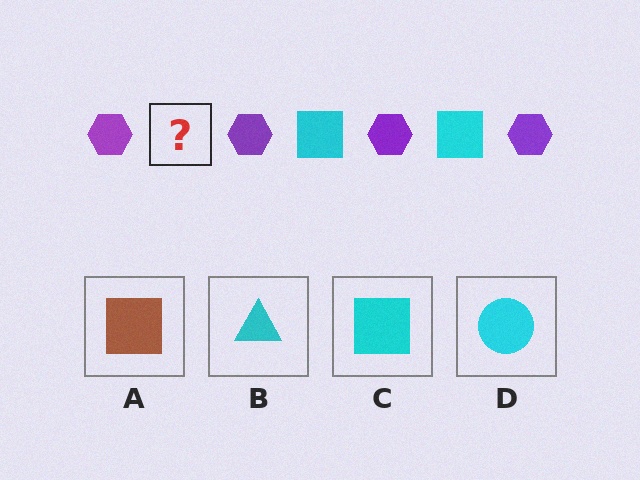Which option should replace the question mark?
Option C.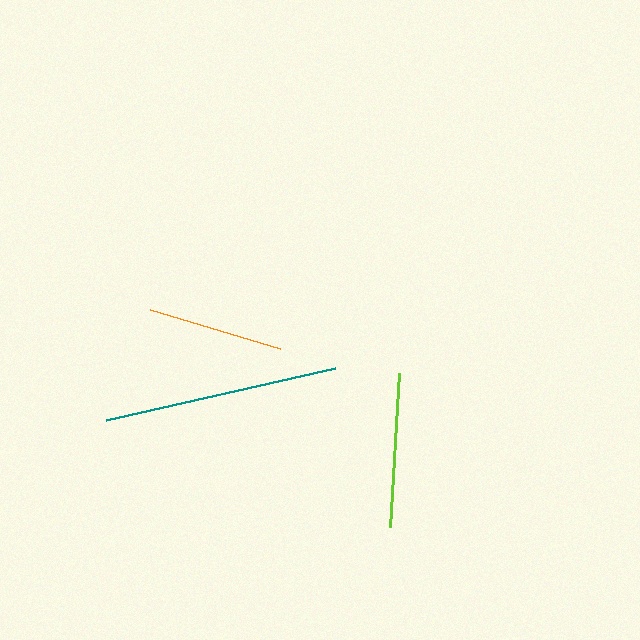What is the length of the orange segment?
The orange segment is approximately 135 pixels long.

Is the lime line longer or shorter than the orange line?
The lime line is longer than the orange line.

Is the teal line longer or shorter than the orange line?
The teal line is longer than the orange line.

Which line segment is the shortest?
The orange line is the shortest at approximately 135 pixels.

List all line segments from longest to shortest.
From longest to shortest: teal, lime, orange.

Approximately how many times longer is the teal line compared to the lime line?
The teal line is approximately 1.5 times the length of the lime line.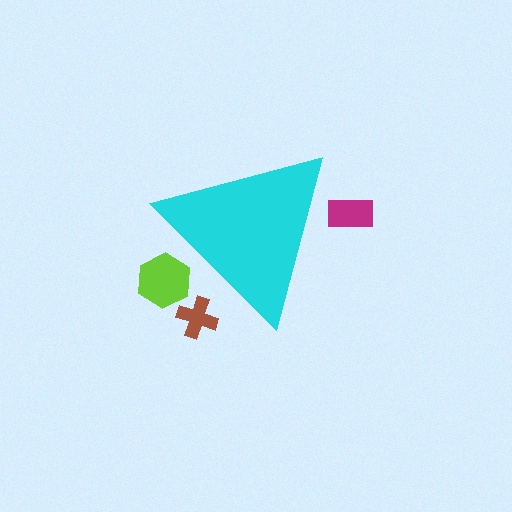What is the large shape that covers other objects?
A cyan triangle.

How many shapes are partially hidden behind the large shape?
3 shapes are partially hidden.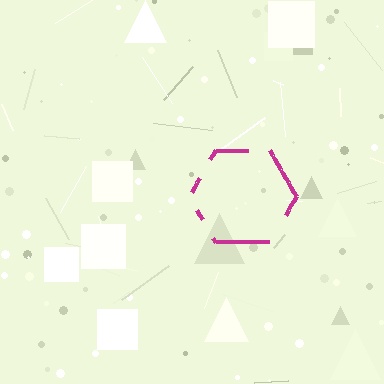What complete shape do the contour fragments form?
The contour fragments form a hexagon.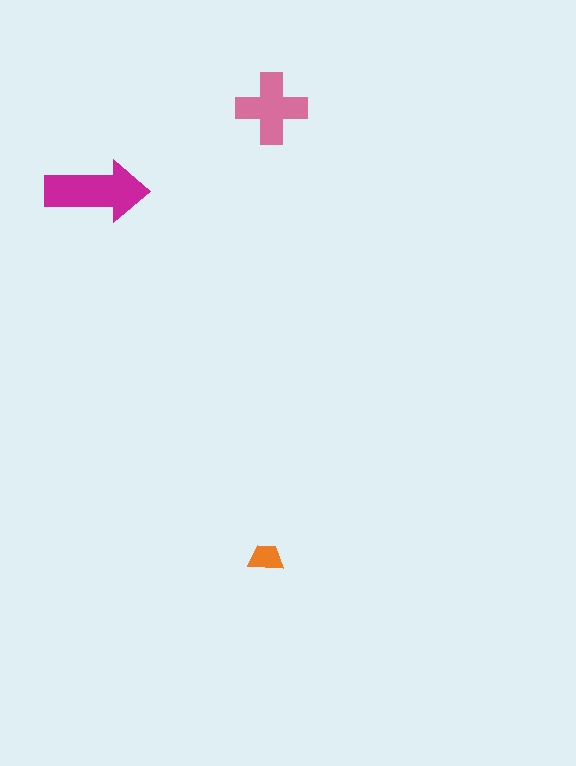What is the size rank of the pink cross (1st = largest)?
2nd.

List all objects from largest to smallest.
The magenta arrow, the pink cross, the orange trapezoid.